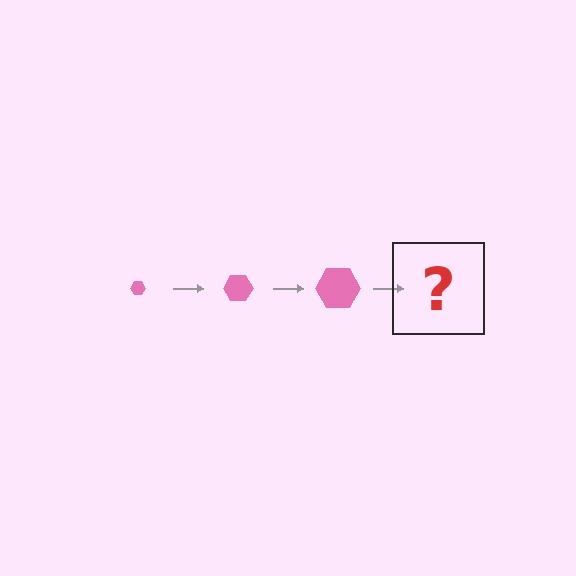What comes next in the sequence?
The next element should be a pink hexagon, larger than the previous one.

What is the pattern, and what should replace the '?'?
The pattern is that the hexagon gets progressively larger each step. The '?' should be a pink hexagon, larger than the previous one.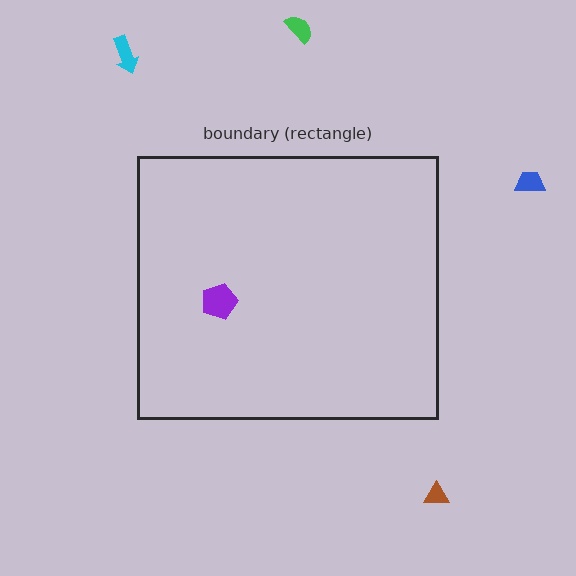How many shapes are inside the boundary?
1 inside, 4 outside.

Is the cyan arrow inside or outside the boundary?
Outside.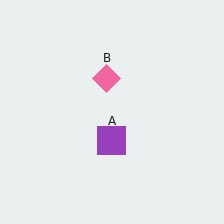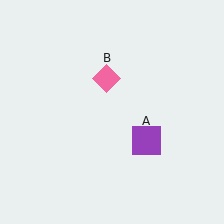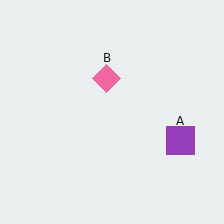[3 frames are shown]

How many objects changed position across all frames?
1 object changed position: purple square (object A).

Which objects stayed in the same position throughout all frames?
Pink diamond (object B) remained stationary.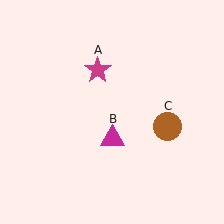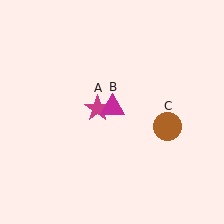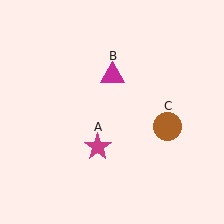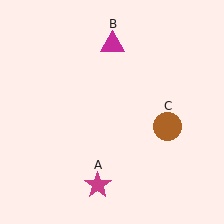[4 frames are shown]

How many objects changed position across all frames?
2 objects changed position: magenta star (object A), magenta triangle (object B).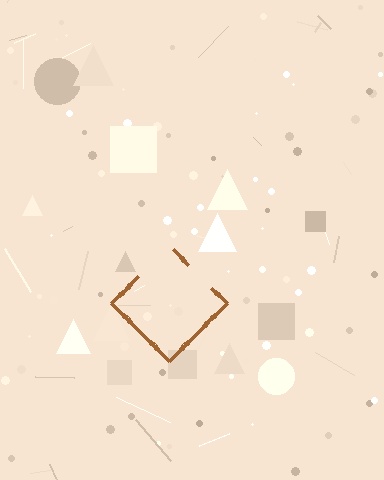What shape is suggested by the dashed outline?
The dashed outline suggests a diamond.